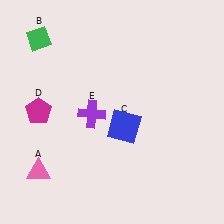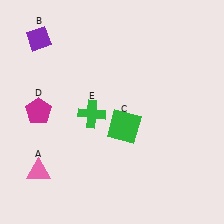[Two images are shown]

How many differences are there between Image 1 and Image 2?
There are 3 differences between the two images.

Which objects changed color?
B changed from green to purple. C changed from blue to green. E changed from purple to green.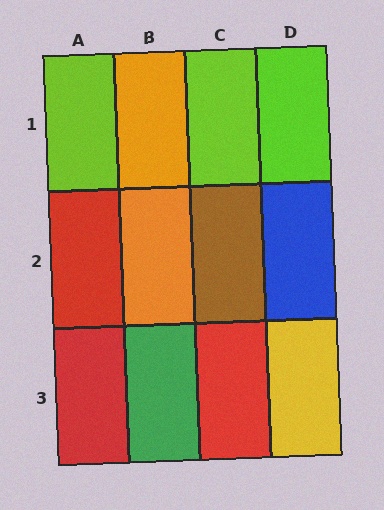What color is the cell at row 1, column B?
Orange.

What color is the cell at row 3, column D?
Yellow.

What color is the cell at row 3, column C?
Red.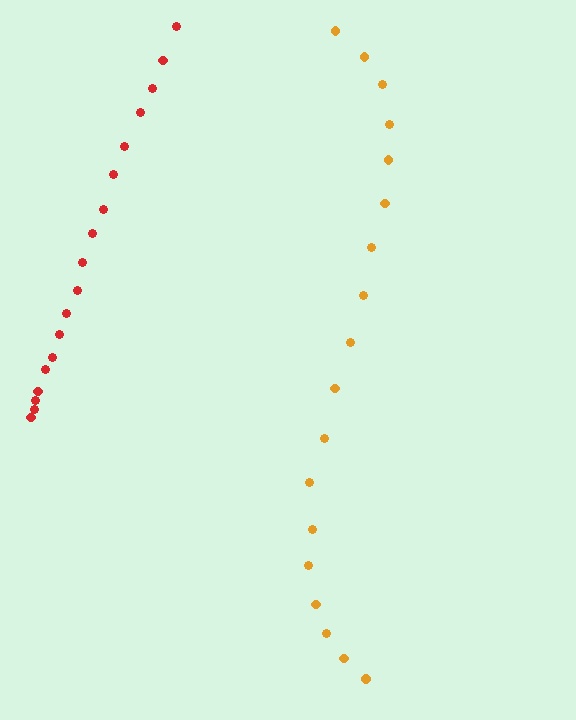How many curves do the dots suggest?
There are 2 distinct paths.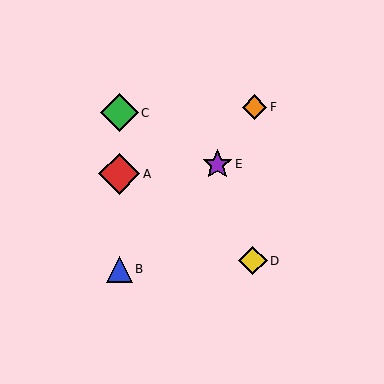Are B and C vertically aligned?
Yes, both are at x≈119.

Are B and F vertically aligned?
No, B is at x≈119 and F is at x≈254.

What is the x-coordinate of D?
Object D is at x≈253.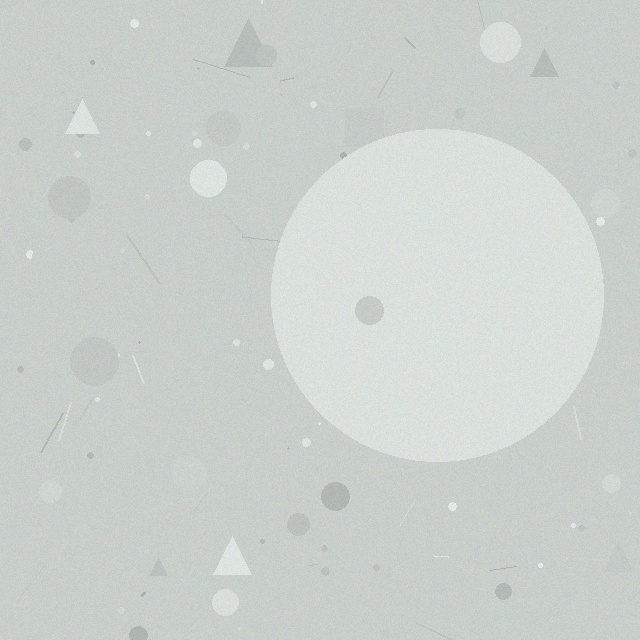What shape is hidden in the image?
A circle is hidden in the image.